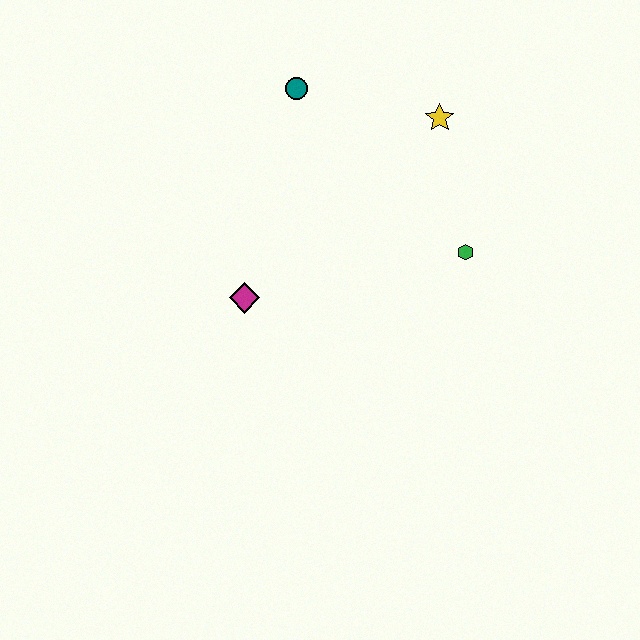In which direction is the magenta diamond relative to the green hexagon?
The magenta diamond is to the left of the green hexagon.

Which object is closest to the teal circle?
The yellow star is closest to the teal circle.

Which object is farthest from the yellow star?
The magenta diamond is farthest from the yellow star.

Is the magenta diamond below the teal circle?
Yes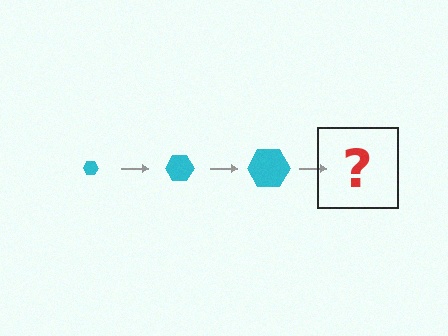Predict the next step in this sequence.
The next step is a cyan hexagon, larger than the previous one.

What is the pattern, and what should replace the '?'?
The pattern is that the hexagon gets progressively larger each step. The '?' should be a cyan hexagon, larger than the previous one.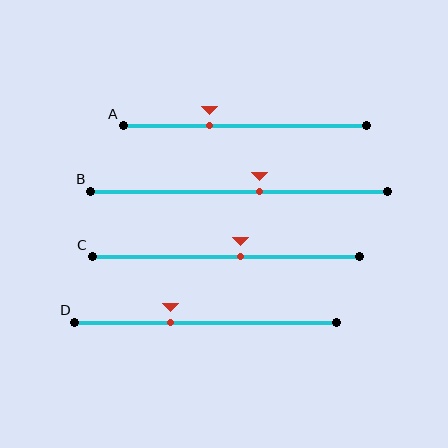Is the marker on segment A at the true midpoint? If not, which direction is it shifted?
No, the marker on segment A is shifted to the left by about 15% of the segment length.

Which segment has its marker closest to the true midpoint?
Segment C has its marker closest to the true midpoint.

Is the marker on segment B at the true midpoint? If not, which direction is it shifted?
No, the marker on segment B is shifted to the right by about 7% of the segment length.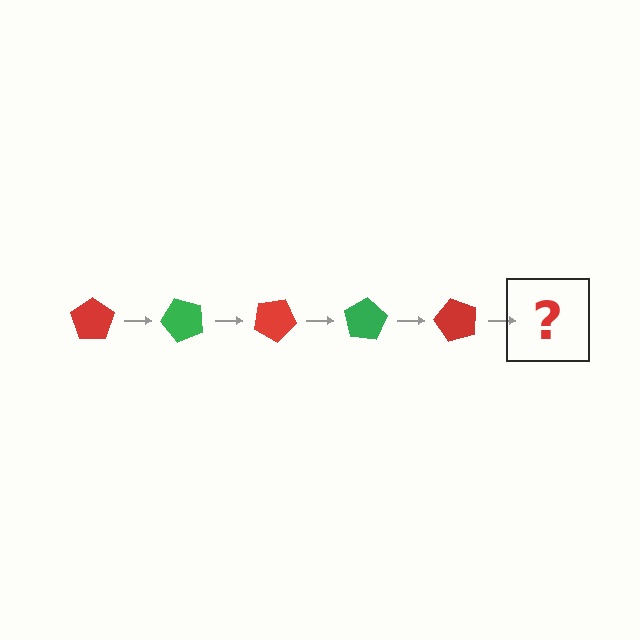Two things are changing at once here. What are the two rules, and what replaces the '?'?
The two rules are that it rotates 50 degrees each step and the color cycles through red and green. The '?' should be a green pentagon, rotated 250 degrees from the start.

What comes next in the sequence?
The next element should be a green pentagon, rotated 250 degrees from the start.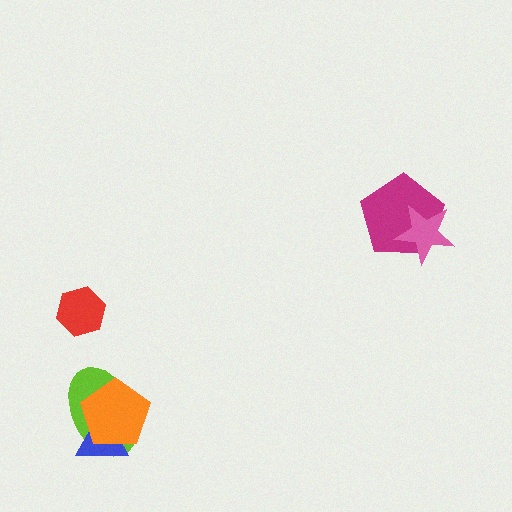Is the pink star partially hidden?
No, no other shape covers it.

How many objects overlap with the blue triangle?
2 objects overlap with the blue triangle.